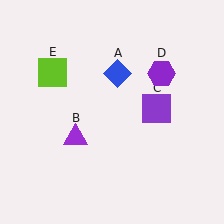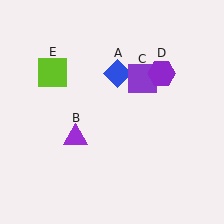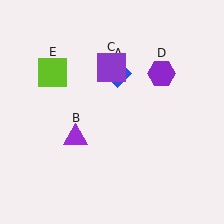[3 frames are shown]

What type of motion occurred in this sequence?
The purple square (object C) rotated counterclockwise around the center of the scene.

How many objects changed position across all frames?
1 object changed position: purple square (object C).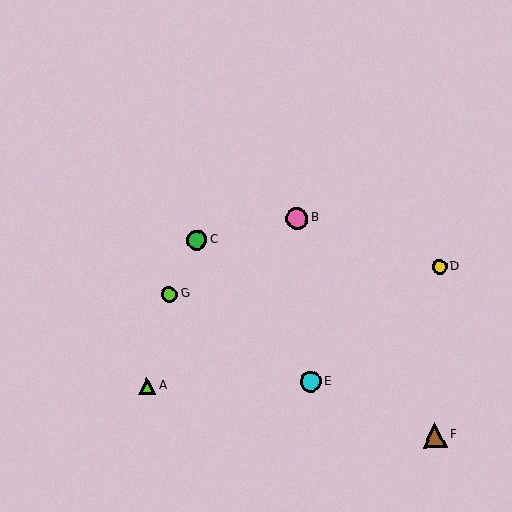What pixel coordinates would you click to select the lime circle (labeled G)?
Click at (169, 294) to select the lime circle G.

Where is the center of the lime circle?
The center of the lime circle is at (169, 294).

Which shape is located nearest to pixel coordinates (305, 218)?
The pink circle (labeled B) at (297, 218) is nearest to that location.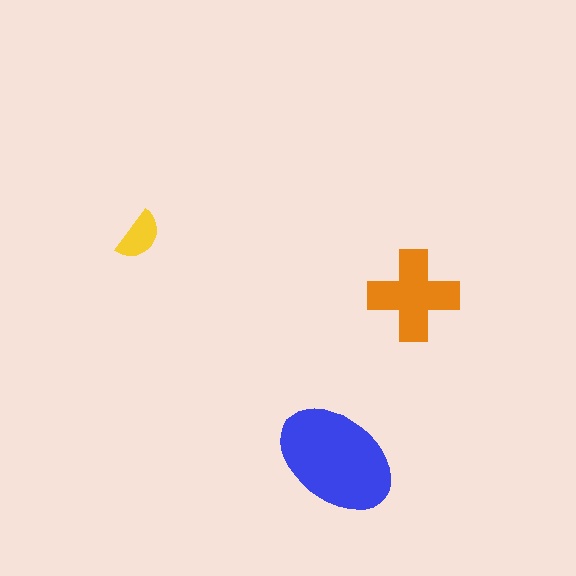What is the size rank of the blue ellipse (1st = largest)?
1st.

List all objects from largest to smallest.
The blue ellipse, the orange cross, the yellow semicircle.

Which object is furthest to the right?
The orange cross is rightmost.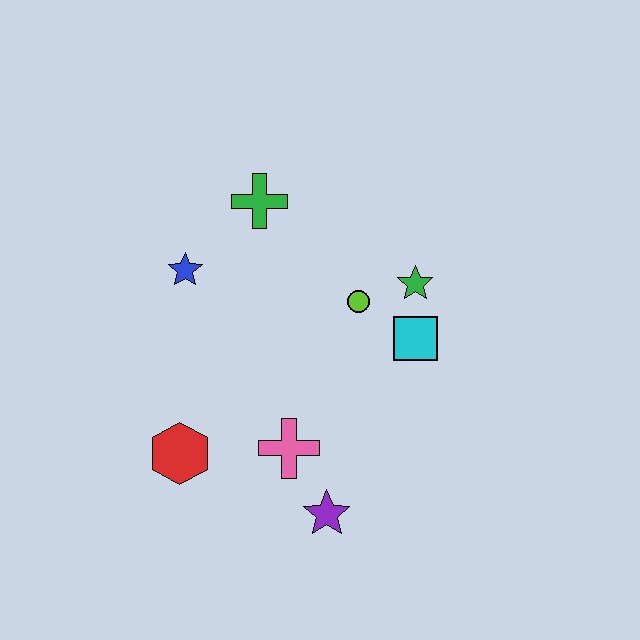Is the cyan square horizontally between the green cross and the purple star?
No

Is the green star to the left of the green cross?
No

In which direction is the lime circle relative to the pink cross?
The lime circle is above the pink cross.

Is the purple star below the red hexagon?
Yes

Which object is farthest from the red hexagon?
The green star is farthest from the red hexagon.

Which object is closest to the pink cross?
The purple star is closest to the pink cross.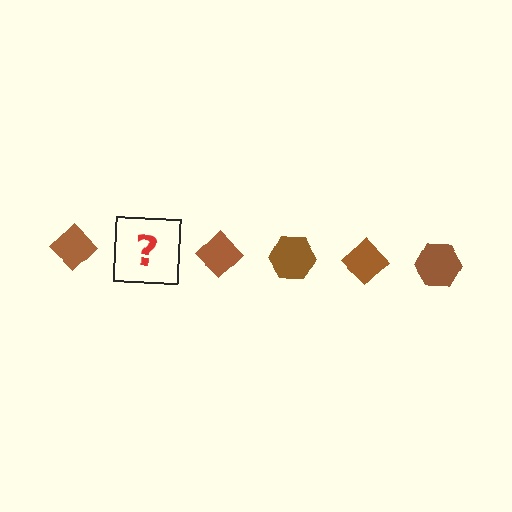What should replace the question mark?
The question mark should be replaced with a brown hexagon.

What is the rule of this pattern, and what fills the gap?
The rule is that the pattern cycles through diamond, hexagon shapes in brown. The gap should be filled with a brown hexagon.